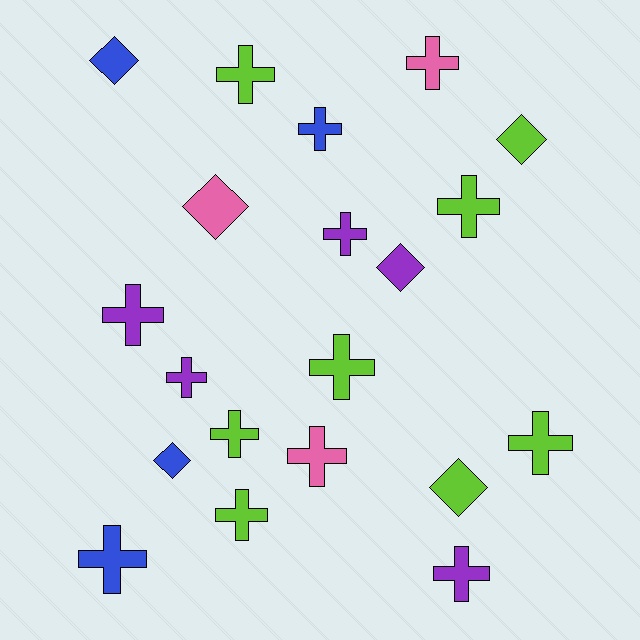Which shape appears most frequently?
Cross, with 14 objects.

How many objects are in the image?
There are 20 objects.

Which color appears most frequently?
Lime, with 8 objects.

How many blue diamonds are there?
There are 2 blue diamonds.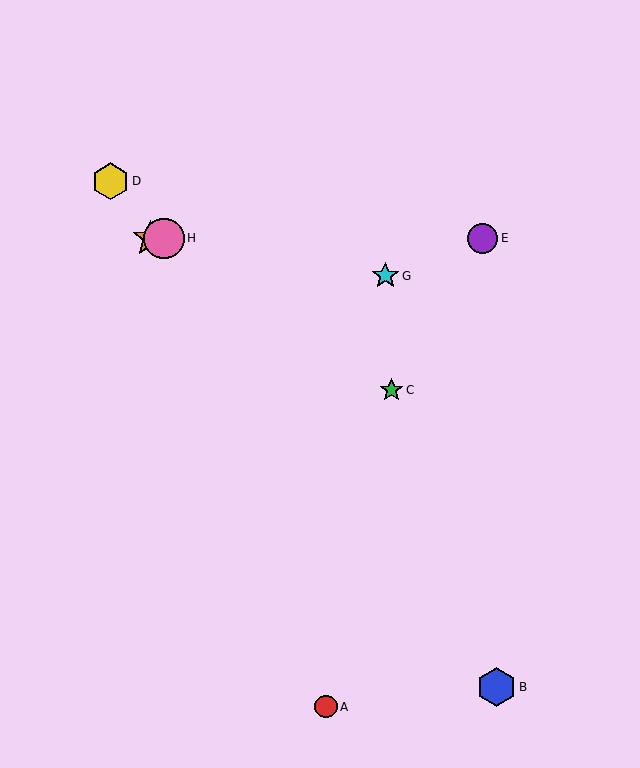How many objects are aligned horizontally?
3 objects (E, F, H) are aligned horizontally.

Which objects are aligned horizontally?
Objects E, F, H are aligned horizontally.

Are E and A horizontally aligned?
No, E is at y≈238 and A is at y≈707.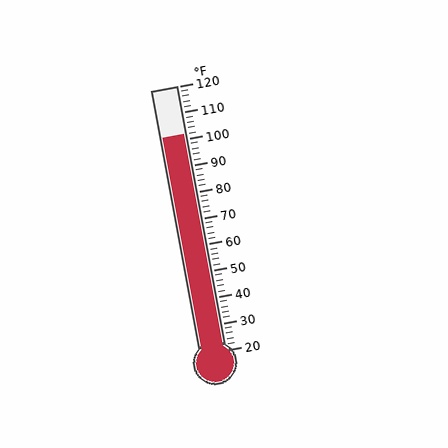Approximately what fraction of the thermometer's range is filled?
The thermometer is filled to approximately 80% of its range.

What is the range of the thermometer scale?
The thermometer scale ranges from 20°F to 120°F.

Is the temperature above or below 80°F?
The temperature is above 80°F.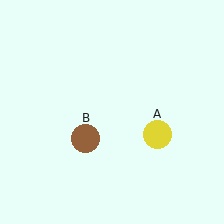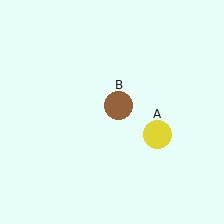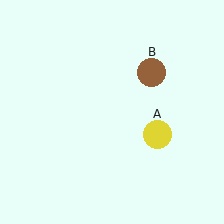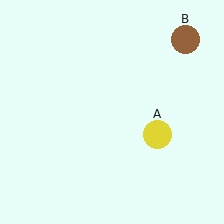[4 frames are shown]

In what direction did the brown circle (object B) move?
The brown circle (object B) moved up and to the right.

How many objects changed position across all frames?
1 object changed position: brown circle (object B).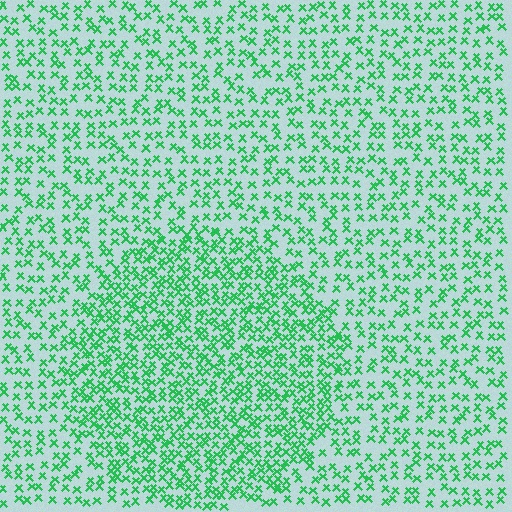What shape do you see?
I see a circle.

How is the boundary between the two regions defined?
The boundary is defined by a change in element density (approximately 1.8x ratio). All elements are the same color, size, and shape.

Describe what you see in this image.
The image contains small green elements arranged at two different densities. A circle-shaped region is visible where the elements are more densely packed than the surrounding area.